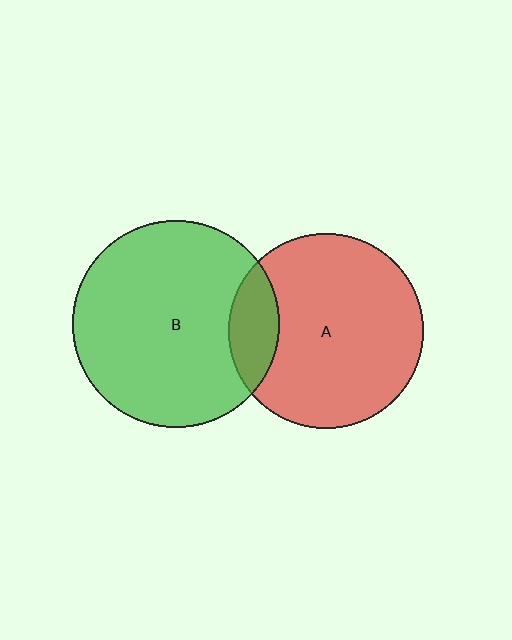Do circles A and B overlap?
Yes.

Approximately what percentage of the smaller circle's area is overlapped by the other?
Approximately 15%.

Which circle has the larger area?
Circle B (green).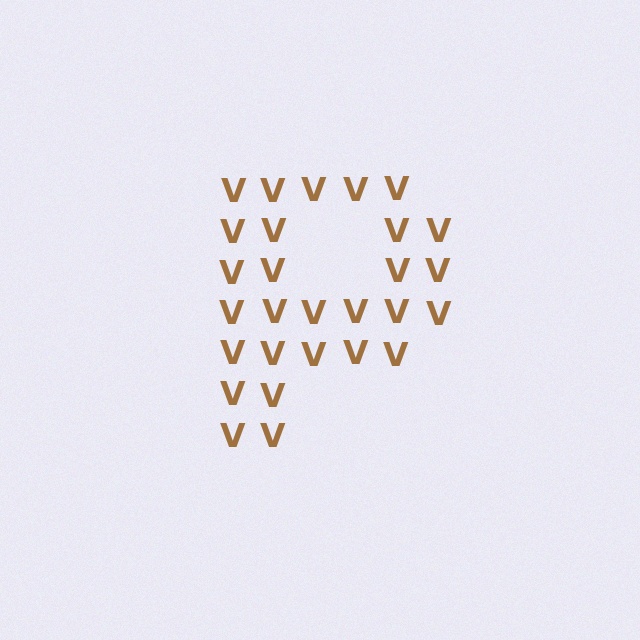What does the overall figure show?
The overall figure shows the letter P.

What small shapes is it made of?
It is made of small letter V's.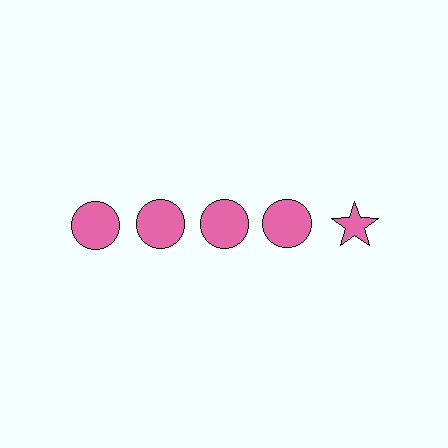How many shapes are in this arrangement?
There are 5 shapes arranged in a grid pattern.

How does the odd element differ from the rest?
It has a different shape: star instead of circle.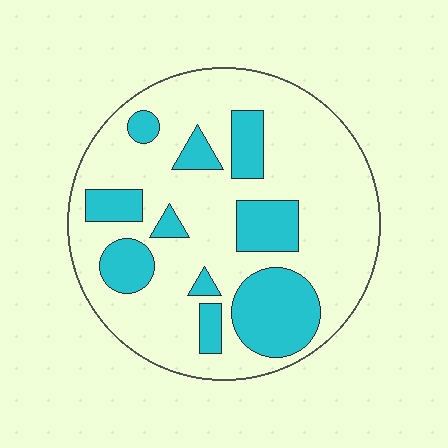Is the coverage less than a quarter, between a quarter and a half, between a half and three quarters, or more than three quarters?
Between a quarter and a half.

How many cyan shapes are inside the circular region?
10.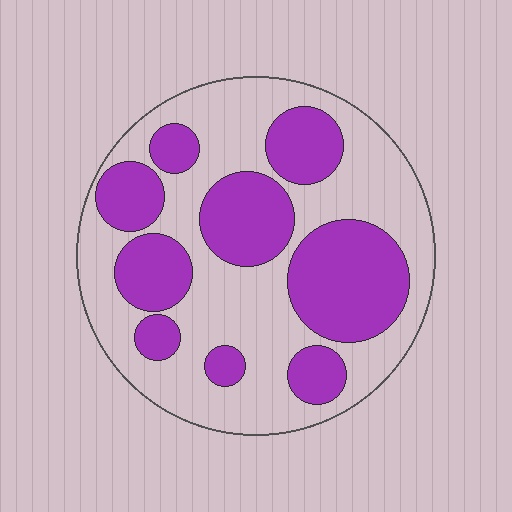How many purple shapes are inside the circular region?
9.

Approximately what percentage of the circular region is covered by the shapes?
Approximately 40%.